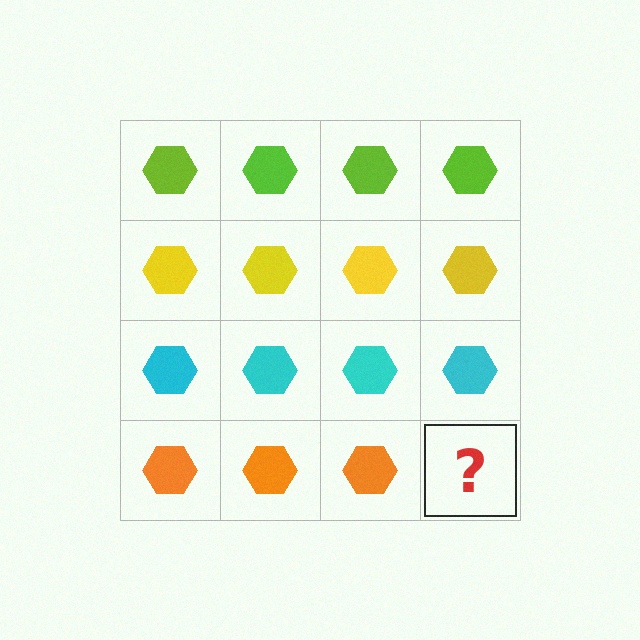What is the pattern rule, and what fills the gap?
The rule is that each row has a consistent color. The gap should be filled with an orange hexagon.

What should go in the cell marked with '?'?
The missing cell should contain an orange hexagon.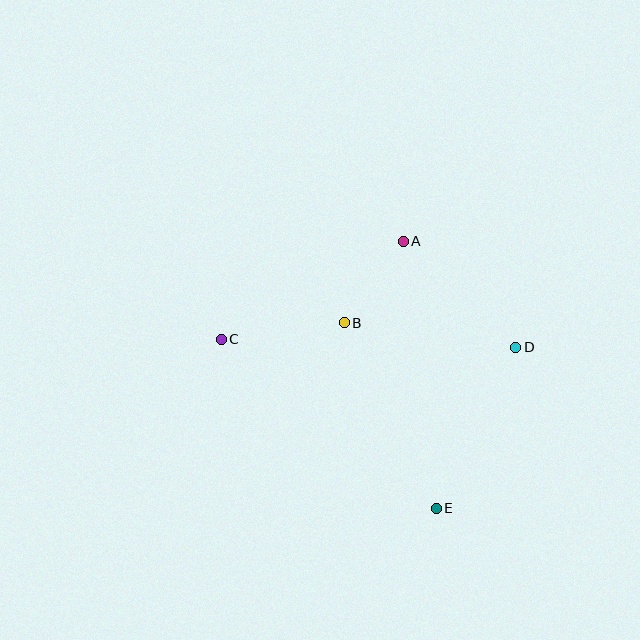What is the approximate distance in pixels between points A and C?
The distance between A and C is approximately 207 pixels.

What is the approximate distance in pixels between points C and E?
The distance between C and E is approximately 274 pixels.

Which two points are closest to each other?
Points A and B are closest to each other.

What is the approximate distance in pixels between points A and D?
The distance between A and D is approximately 154 pixels.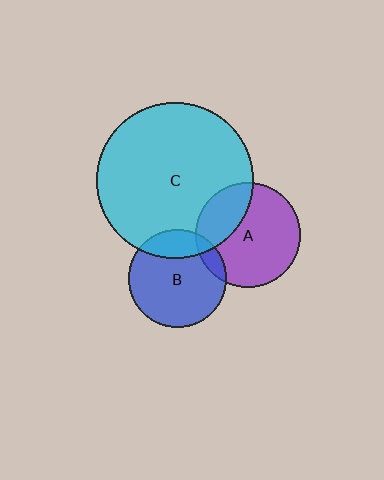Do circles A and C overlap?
Yes.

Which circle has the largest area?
Circle C (cyan).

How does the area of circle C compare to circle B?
Approximately 2.6 times.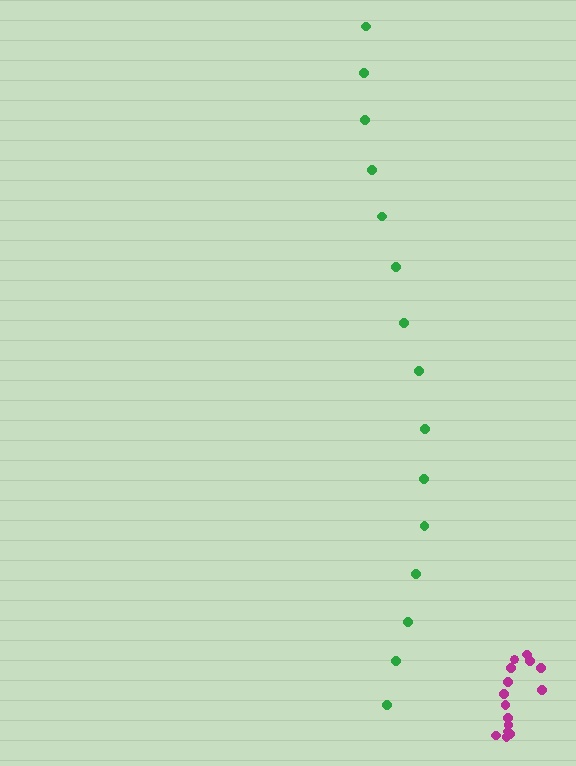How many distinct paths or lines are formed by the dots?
There are 2 distinct paths.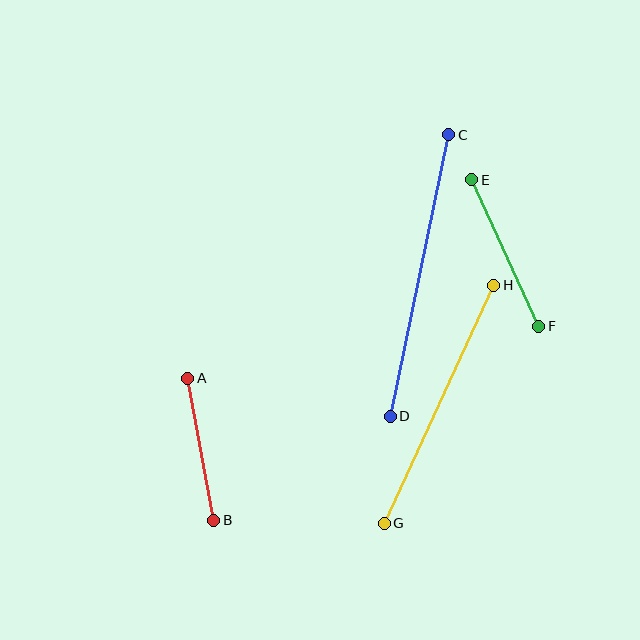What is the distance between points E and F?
The distance is approximately 161 pixels.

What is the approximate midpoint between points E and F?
The midpoint is at approximately (505, 253) pixels.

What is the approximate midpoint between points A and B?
The midpoint is at approximately (201, 449) pixels.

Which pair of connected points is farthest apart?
Points C and D are farthest apart.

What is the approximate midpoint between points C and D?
The midpoint is at approximately (420, 275) pixels.